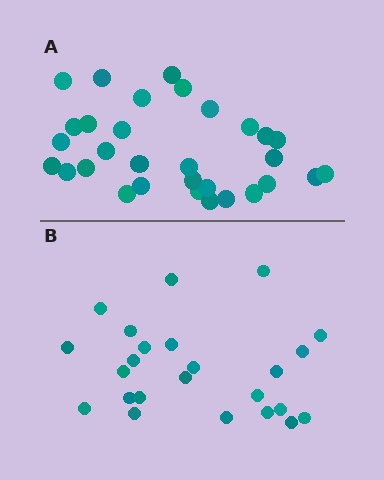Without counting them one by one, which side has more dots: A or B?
Region A (the top region) has more dots.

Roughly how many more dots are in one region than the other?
Region A has roughly 8 or so more dots than region B.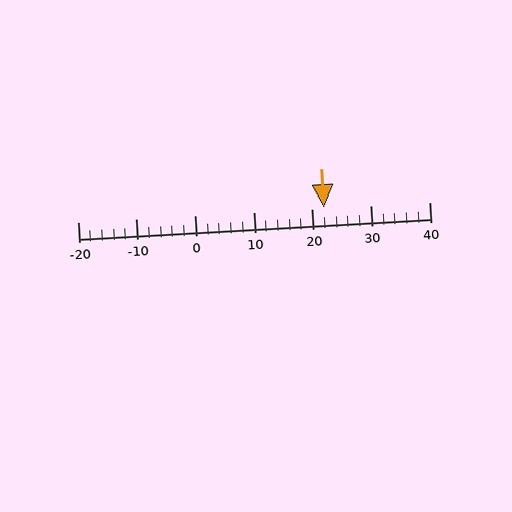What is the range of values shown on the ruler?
The ruler shows values from -20 to 40.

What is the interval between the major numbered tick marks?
The major tick marks are spaced 10 units apart.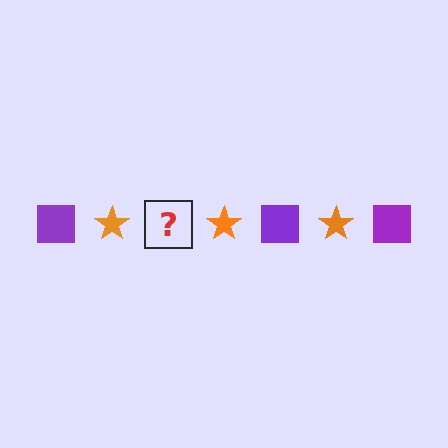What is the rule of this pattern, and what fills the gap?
The rule is that the pattern alternates between purple square and orange star. The gap should be filled with a purple square.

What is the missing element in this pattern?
The missing element is a purple square.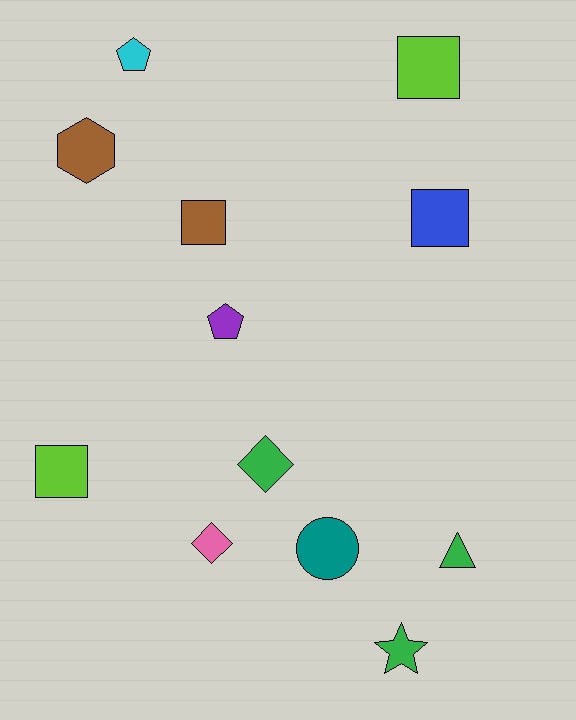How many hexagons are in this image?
There is 1 hexagon.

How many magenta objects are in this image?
There are no magenta objects.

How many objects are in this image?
There are 12 objects.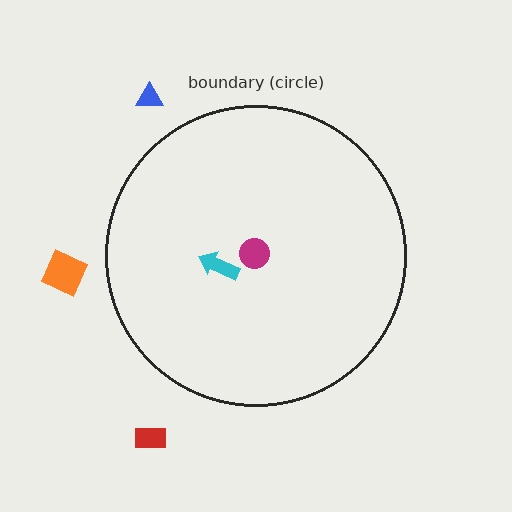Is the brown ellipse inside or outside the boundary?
Inside.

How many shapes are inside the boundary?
3 inside, 3 outside.